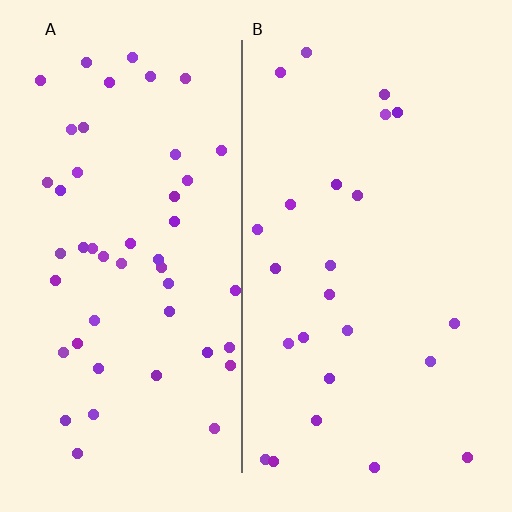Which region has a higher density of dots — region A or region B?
A (the left).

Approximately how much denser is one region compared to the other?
Approximately 2.0× — region A over region B.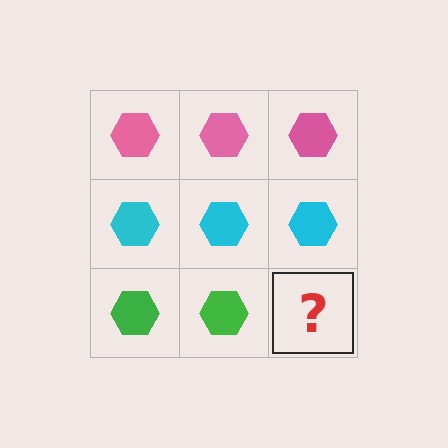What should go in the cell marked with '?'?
The missing cell should contain a green hexagon.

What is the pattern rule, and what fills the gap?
The rule is that each row has a consistent color. The gap should be filled with a green hexagon.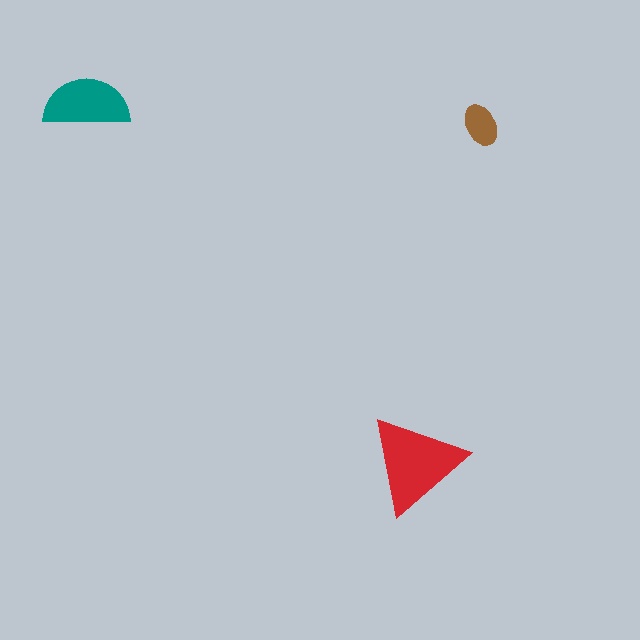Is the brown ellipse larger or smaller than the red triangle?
Smaller.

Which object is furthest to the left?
The teal semicircle is leftmost.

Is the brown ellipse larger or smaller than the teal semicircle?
Smaller.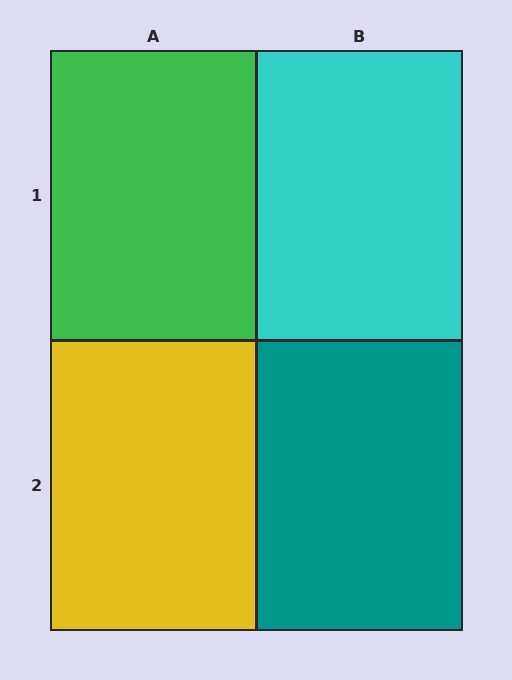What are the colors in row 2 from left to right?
Yellow, teal.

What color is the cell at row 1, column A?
Green.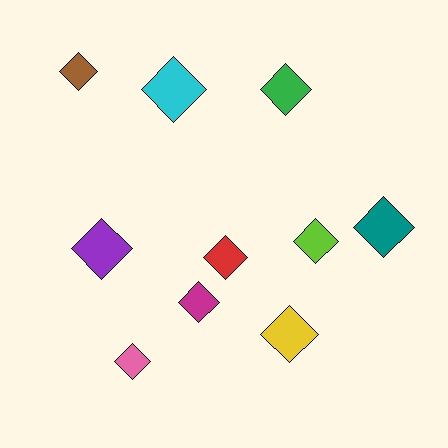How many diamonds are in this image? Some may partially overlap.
There are 10 diamonds.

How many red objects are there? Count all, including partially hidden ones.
There is 1 red object.